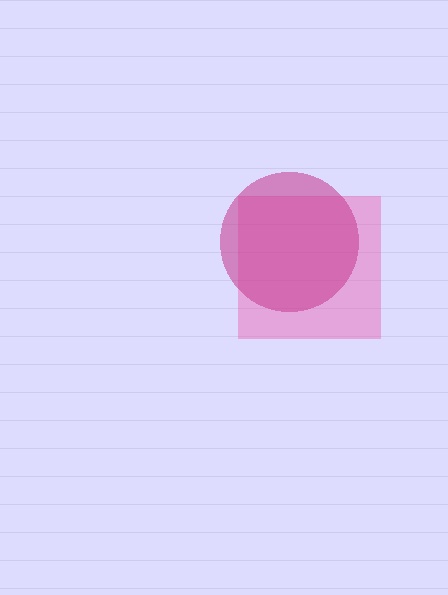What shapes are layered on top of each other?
The layered shapes are: a pink square, a magenta circle.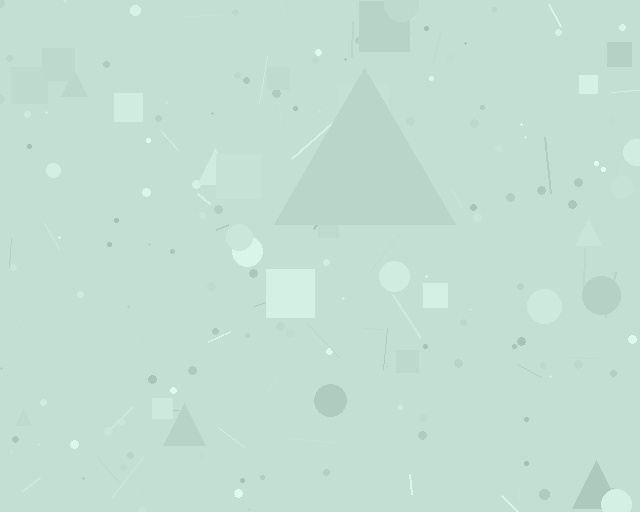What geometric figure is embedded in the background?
A triangle is embedded in the background.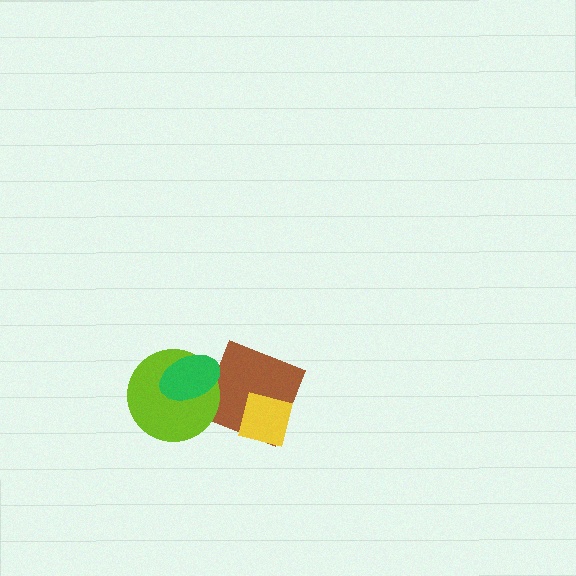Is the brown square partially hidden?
Yes, it is partially covered by another shape.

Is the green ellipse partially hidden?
No, no other shape covers it.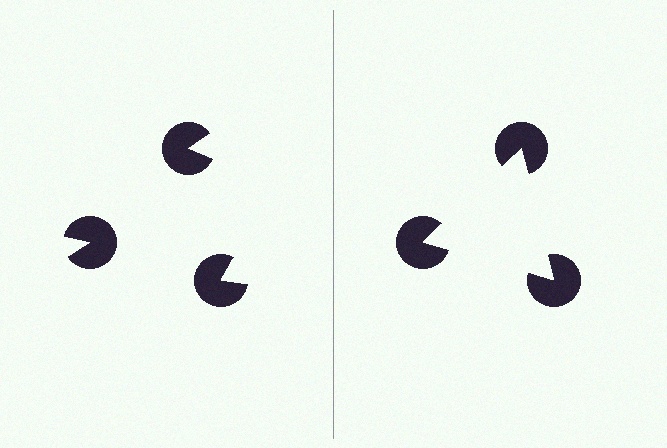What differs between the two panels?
The pac-man discs are positioned identically on both sides; only the wedge orientations differ. On the right they align to a triangle; on the left they are misaligned.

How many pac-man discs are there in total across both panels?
6 — 3 on each side.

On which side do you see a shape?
An illusory triangle appears on the right side. On the left side the wedge cuts are rotated, so no coherent shape forms.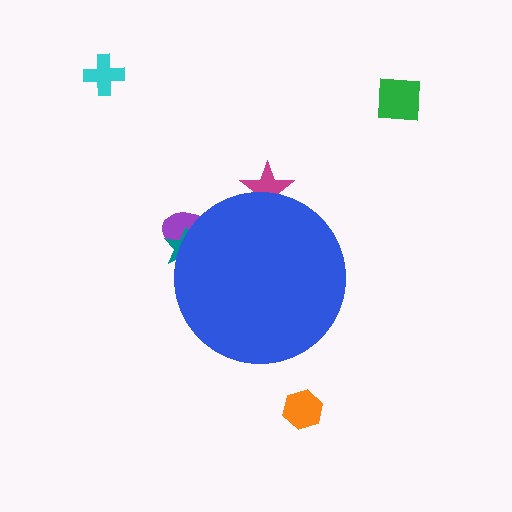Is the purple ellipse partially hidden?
Yes, the purple ellipse is partially hidden behind the blue circle.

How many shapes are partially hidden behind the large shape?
3 shapes are partially hidden.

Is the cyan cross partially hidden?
No, the cyan cross is fully visible.